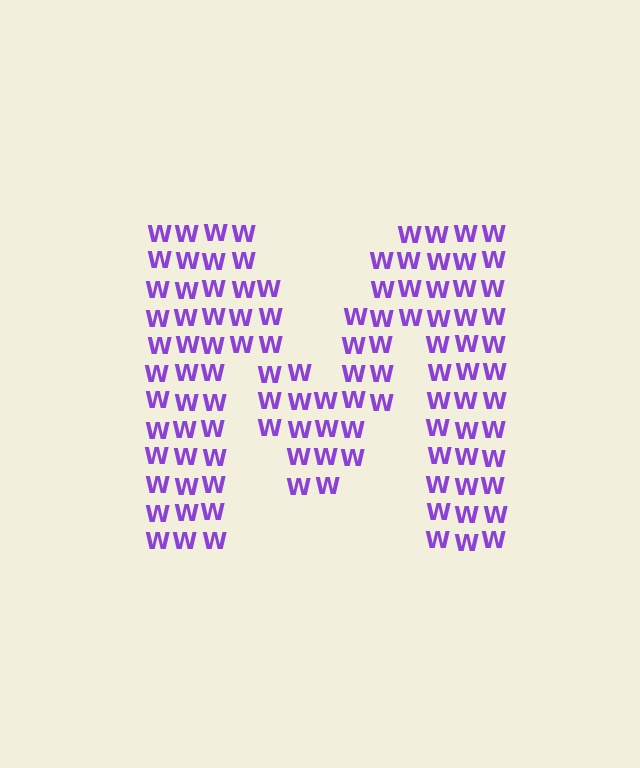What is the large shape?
The large shape is the letter M.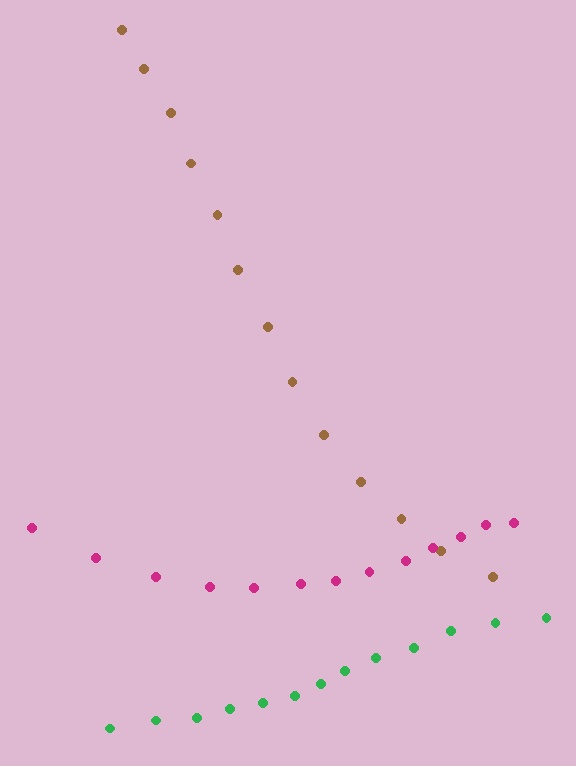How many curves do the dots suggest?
There are 3 distinct paths.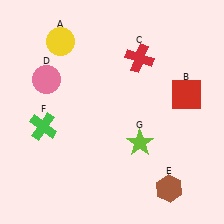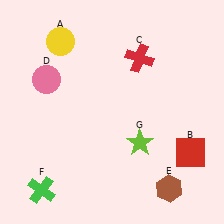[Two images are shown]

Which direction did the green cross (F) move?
The green cross (F) moved down.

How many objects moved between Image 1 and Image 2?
2 objects moved between the two images.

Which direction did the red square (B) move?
The red square (B) moved down.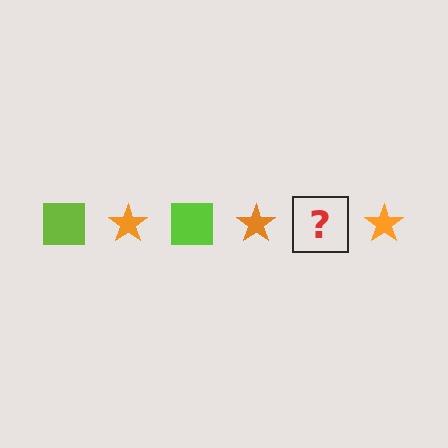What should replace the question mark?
The question mark should be replaced with a lime square.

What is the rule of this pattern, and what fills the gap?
The rule is that the pattern alternates between lime square and orange star. The gap should be filled with a lime square.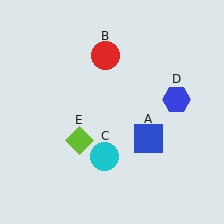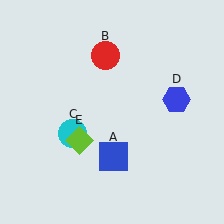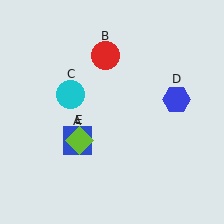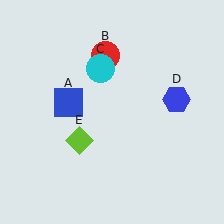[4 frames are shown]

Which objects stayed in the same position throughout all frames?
Red circle (object B) and blue hexagon (object D) and lime diamond (object E) remained stationary.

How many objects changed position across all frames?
2 objects changed position: blue square (object A), cyan circle (object C).